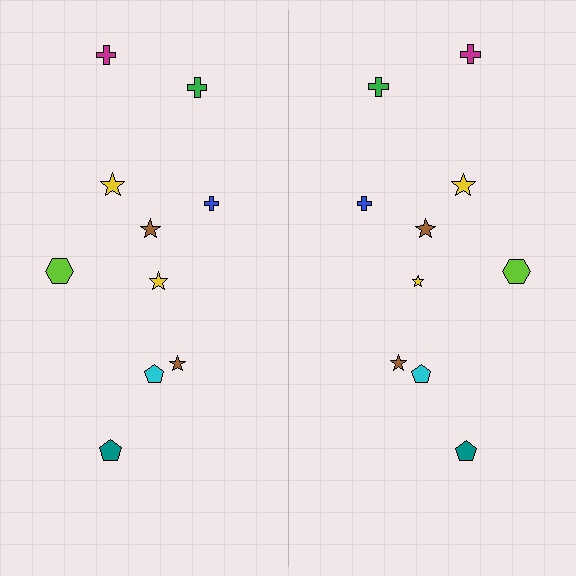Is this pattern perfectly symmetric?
No, the pattern is not perfectly symmetric. The yellow star on the right side has a different size than its mirror counterpart.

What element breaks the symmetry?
The yellow star on the right side has a different size than its mirror counterpart.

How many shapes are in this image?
There are 20 shapes in this image.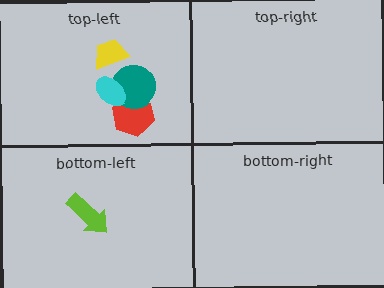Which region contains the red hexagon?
The top-left region.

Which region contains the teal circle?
The top-left region.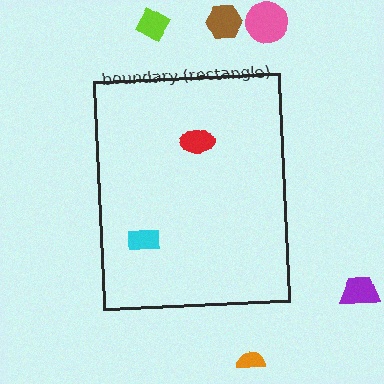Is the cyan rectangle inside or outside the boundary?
Inside.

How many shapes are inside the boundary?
2 inside, 5 outside.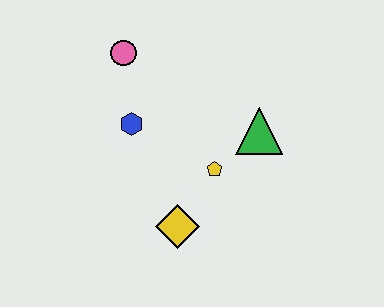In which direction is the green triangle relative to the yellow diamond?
The green triangle is above the yellow diamond.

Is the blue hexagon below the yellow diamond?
No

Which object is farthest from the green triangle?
The pink circle is farthest from the green triangle.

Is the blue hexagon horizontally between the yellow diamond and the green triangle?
No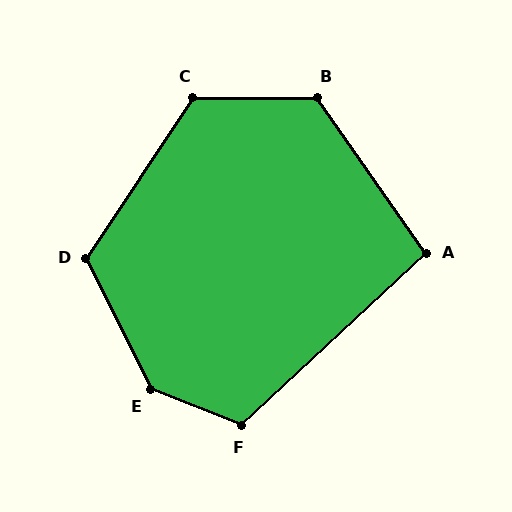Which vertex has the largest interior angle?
E, at approximately 138 degrees.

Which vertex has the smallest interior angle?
A, at approximately 98 degrees.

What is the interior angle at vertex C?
Approximately 124 degrees (obtuse).